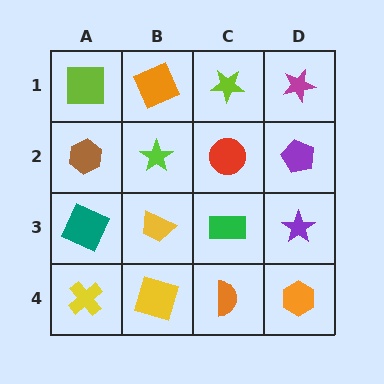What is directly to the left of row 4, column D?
An orange semicircle.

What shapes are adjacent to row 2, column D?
A magenta star (row 1, column D), a purple star (row 3, column D), a red circle (row 2, column C).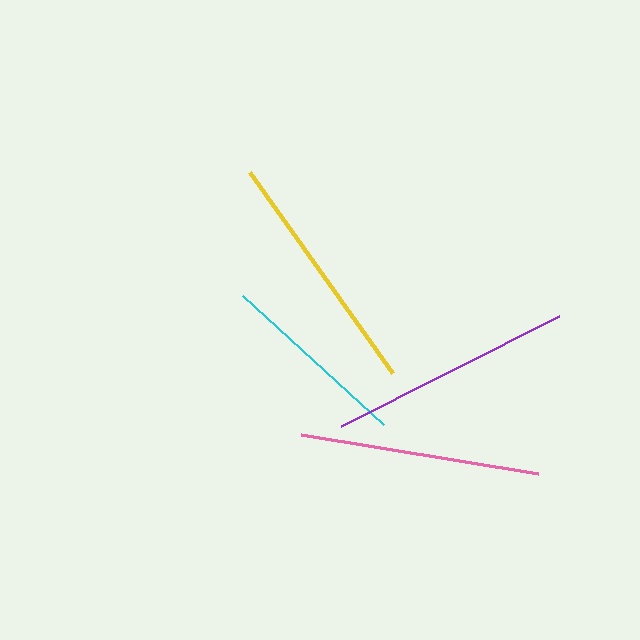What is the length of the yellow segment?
The yellow segment is approximately 247 pixels long.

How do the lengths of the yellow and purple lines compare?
The yellow and purple lines are approximately the same length.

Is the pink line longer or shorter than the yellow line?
The yellow line is longer than the pink line.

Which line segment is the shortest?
The cyan line is the shortest at approximately 191 pixels.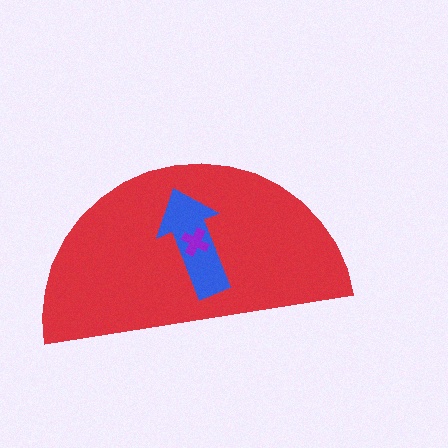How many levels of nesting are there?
3.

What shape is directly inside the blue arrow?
The purple cross.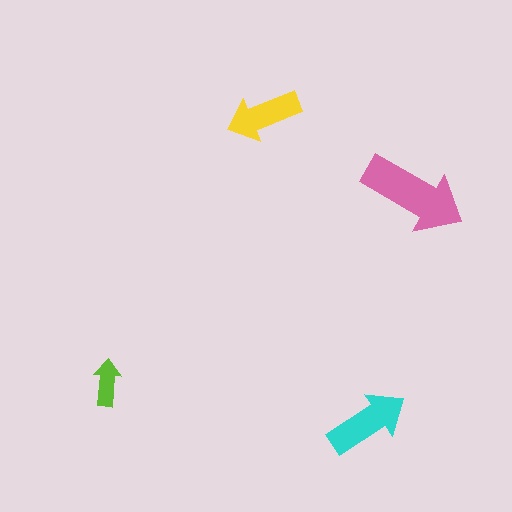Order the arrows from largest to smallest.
the pink one, the cyan one, the yellow one, the lime one.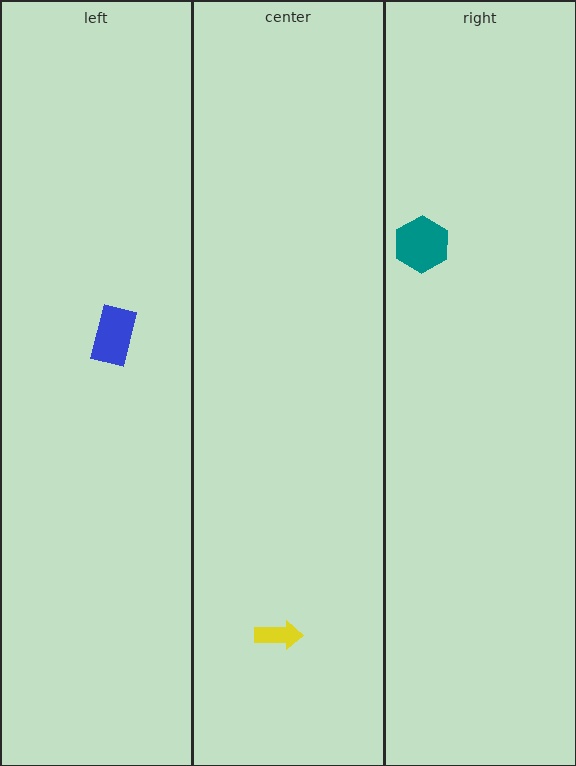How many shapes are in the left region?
1.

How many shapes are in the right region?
1.